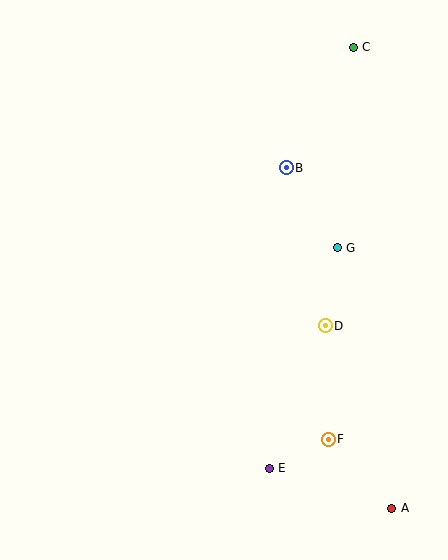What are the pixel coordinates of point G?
Point G is at (337, 248).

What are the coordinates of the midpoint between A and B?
The midpoint between A and B is at (339, 338).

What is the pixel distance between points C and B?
The distance between C and B is 138 pixels.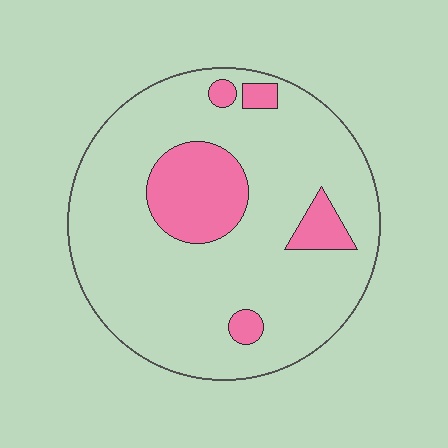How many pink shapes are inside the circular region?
5.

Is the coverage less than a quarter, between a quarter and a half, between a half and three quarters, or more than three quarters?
Less than a quarter.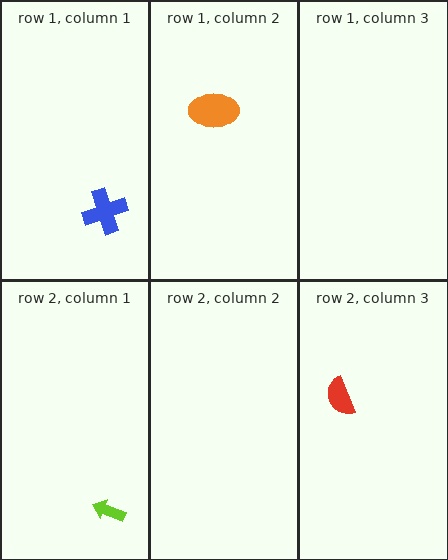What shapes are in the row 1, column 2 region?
The orange ellipse.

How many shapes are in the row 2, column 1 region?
1.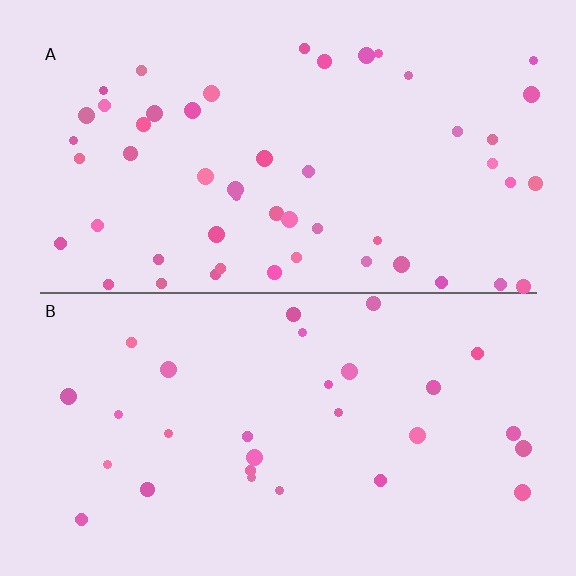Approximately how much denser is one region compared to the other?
Approximately 1.7× — region A over region B.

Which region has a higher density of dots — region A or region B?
A (the top).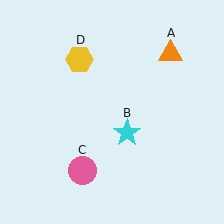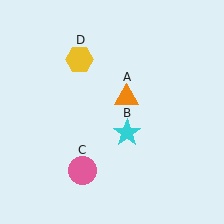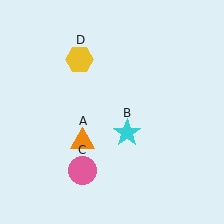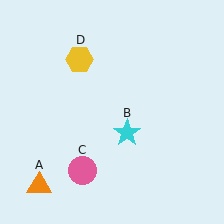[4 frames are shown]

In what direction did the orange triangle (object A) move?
The orange triangle (object A) moved down and to the left.